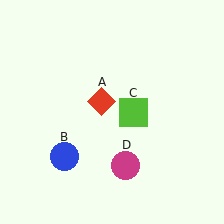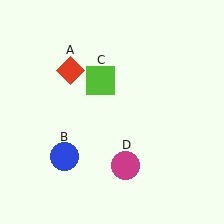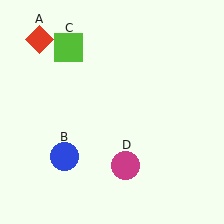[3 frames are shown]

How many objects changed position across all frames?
2 objects changed position: red diamond (object A), lime square (object C).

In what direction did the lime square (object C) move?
The lime square (object C) moved up and to the left.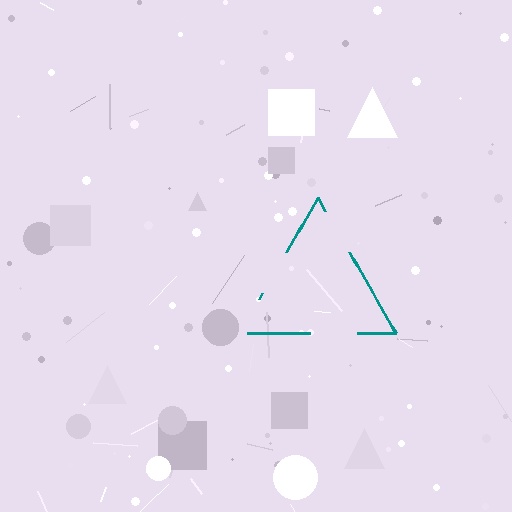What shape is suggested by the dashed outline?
The dashed outline suggests a triangle.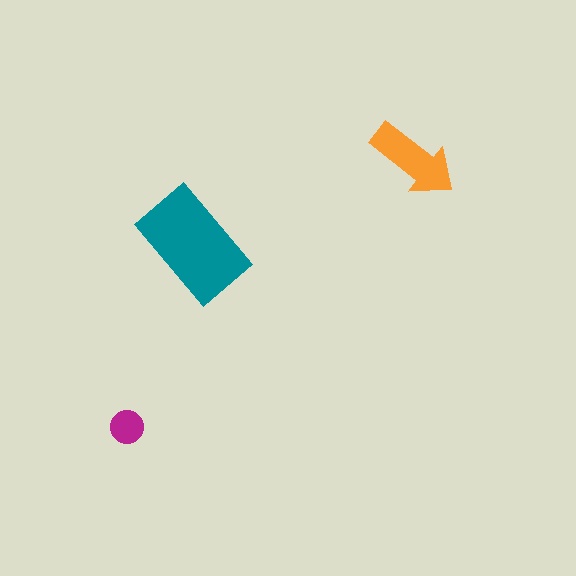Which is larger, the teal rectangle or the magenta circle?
The teal rectangle.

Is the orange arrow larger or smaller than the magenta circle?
Larger.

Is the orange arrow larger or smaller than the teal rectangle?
Smaller.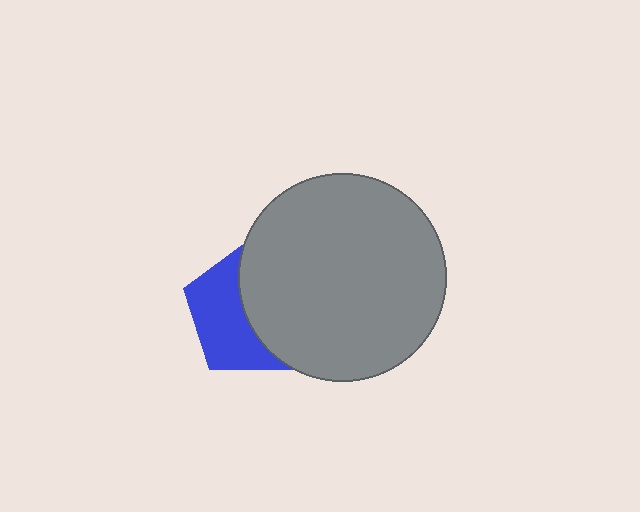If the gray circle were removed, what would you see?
You would see the complete blue pentagon.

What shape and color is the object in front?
The object in front is a gray circle.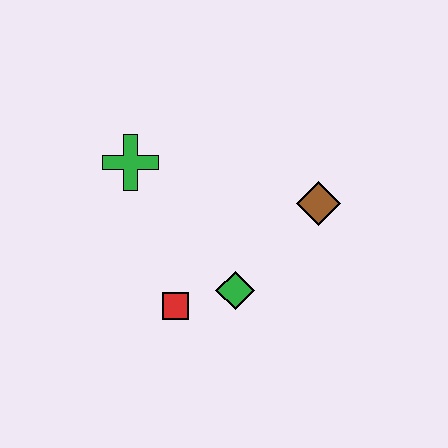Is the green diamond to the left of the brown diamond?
Yes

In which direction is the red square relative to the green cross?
The red square is below the green cross.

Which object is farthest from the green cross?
The brown diamond is farthest from the green cross.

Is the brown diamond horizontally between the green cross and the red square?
No